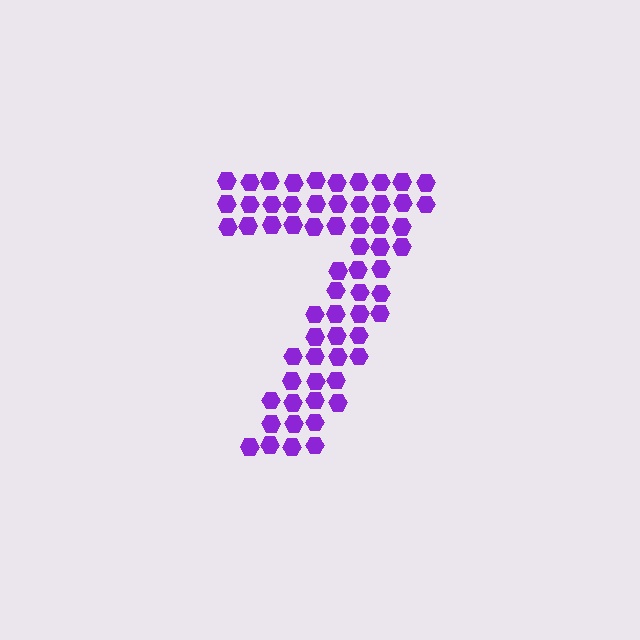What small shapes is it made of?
It is made of small hexagons.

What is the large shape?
The large shape is the digit 7.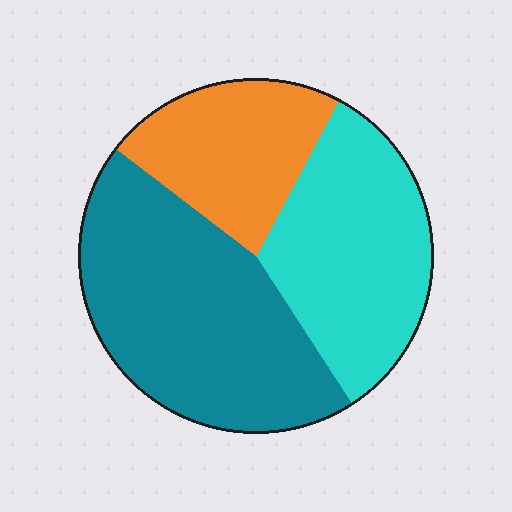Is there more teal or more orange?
Teal.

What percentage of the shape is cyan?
Cyan covers roughly 35% of the shape.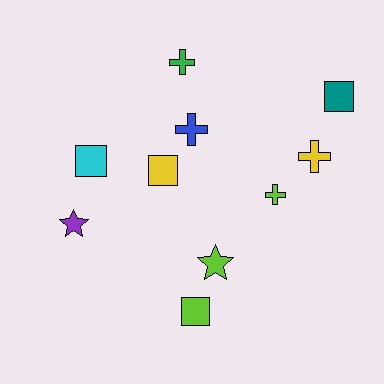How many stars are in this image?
There are 2 stars.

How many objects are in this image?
There are 10 objects.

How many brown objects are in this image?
There are no brown objects.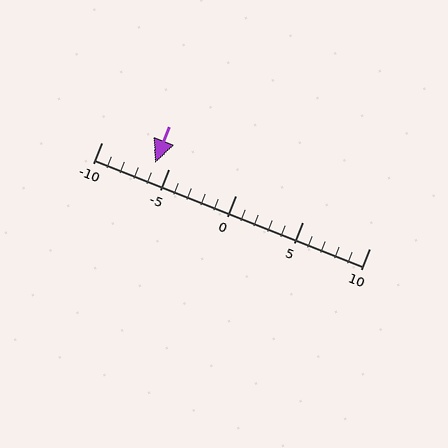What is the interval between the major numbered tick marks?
The major tick marks are spaced 5 units apart.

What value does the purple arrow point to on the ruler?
The purple arrow points to approximately -6.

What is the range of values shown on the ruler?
The ruler shows values from -10 to 10.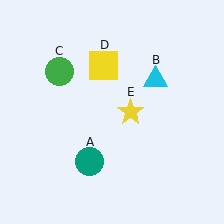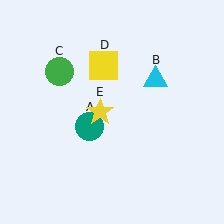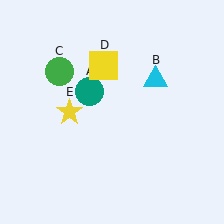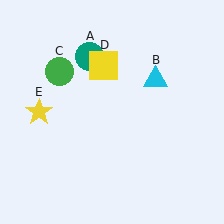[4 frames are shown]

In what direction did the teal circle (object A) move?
The teal circle (object A) moved up.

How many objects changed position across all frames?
2 objects changed position: teal circle (object A), yellow star (object E).